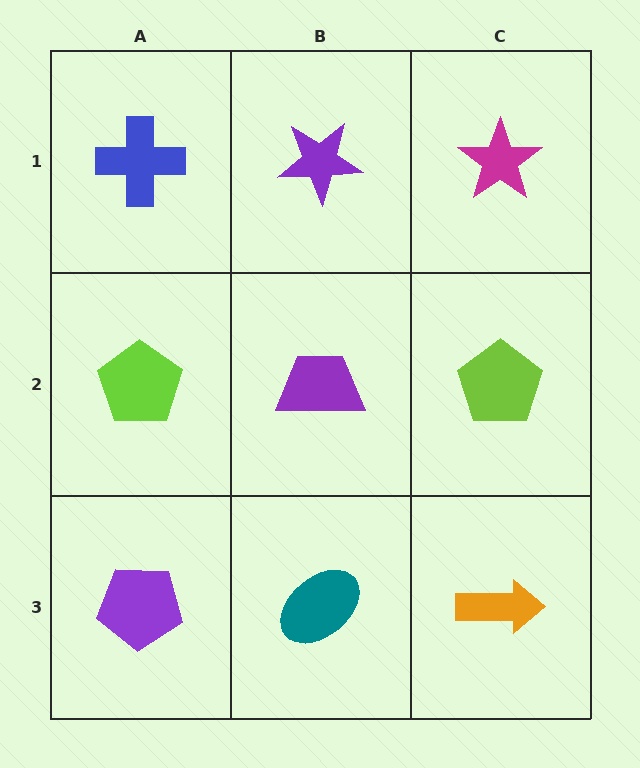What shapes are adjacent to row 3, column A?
A lime pentagon (row 2, column A), a teal ellipse (row 3, column B).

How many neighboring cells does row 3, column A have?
2.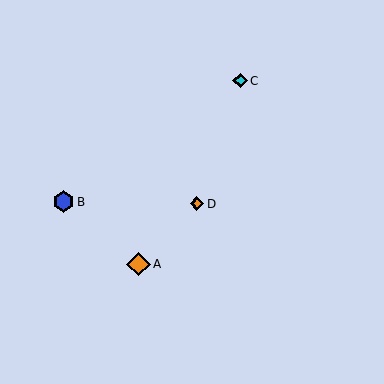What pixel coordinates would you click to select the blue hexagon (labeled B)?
Click at (63, 202) to select the blue hexagon B.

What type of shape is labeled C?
Shape C is a cyan diamond.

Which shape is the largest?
The orange diamond (labeled A) is the largest.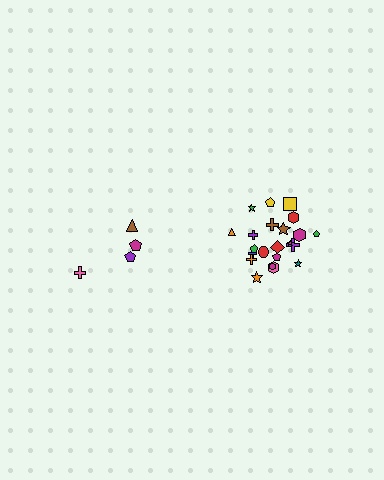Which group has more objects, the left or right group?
The right group.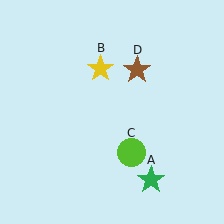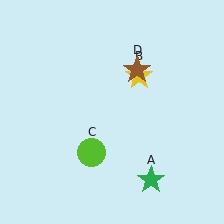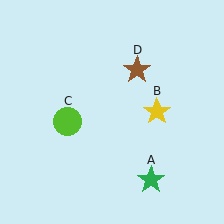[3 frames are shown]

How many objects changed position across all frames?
2 objects changed position: yellow star (object B), lime circle (object C).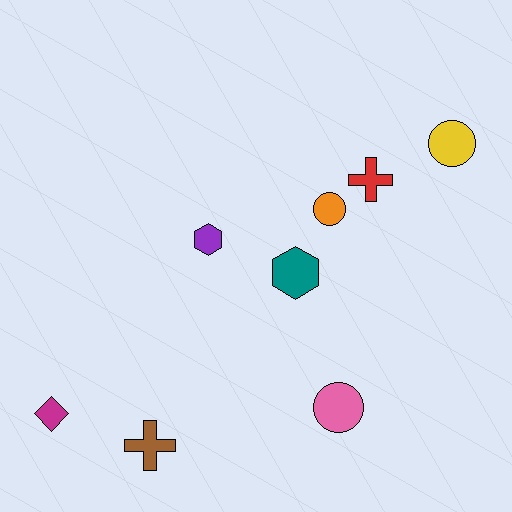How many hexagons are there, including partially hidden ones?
There are 2 hexagons.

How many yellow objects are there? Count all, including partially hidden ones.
There is 1 yellow object.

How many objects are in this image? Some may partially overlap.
There are 8 objects.